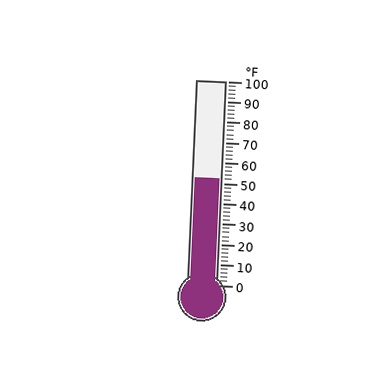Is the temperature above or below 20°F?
The temperature is above 20°F.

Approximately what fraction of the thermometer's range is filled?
The thermometer is filled to approximately 50% of its range.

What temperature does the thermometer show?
The thermometer shows approximately 52°F.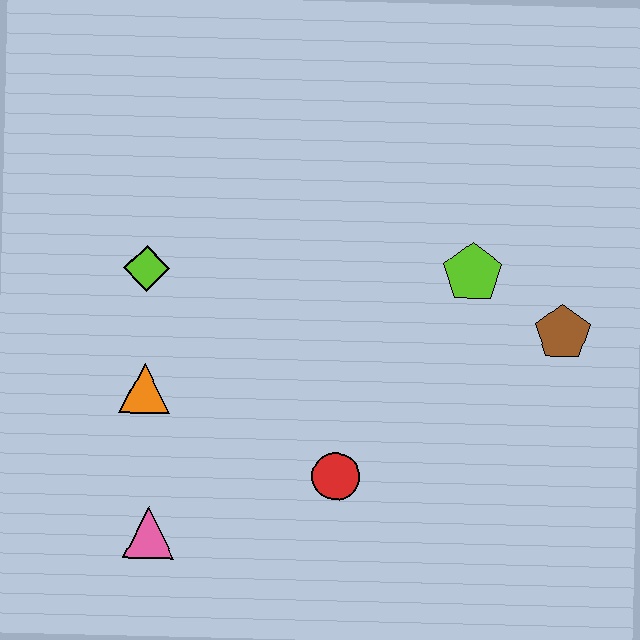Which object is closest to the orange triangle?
The lime diamond is closest to the orange triangle.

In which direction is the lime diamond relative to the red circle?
The lime diamond is above the red circle.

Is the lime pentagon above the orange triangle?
Yes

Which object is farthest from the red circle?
The lime diamond is farthest from the red circle.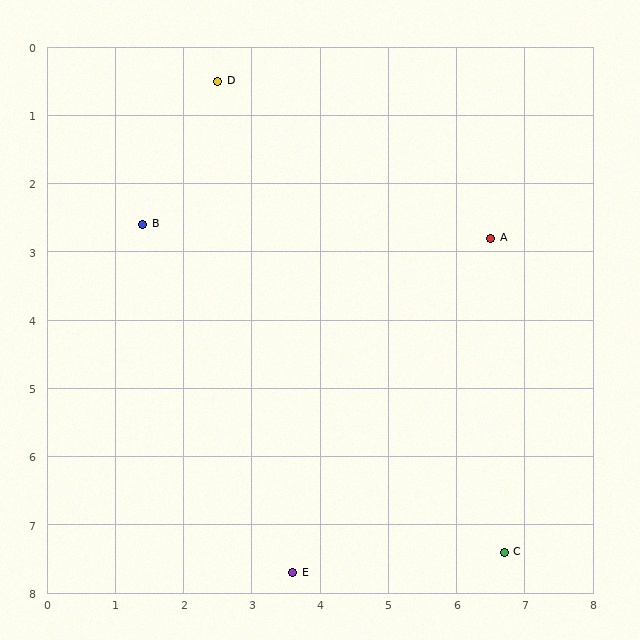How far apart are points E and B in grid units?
Points E and B are about 5.6 grid units apart.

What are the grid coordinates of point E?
Point E is at approximately (3.6, 7.7).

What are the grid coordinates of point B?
Point B is at approximately (1.4, 2.6).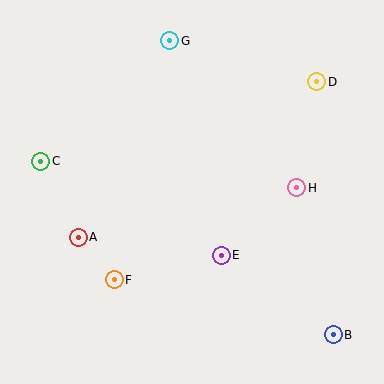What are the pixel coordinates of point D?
Point D is at (317, 82).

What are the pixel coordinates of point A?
Point A is at (78, 237).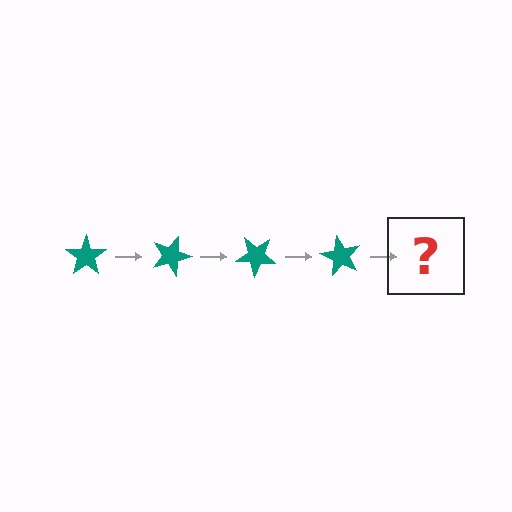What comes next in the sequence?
The next element should be a teal star rotated 80 degrees.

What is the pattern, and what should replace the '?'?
The pattern is that the star rotates 20 degrees each step. The '?' should be a teal star rotated 80 degrees.